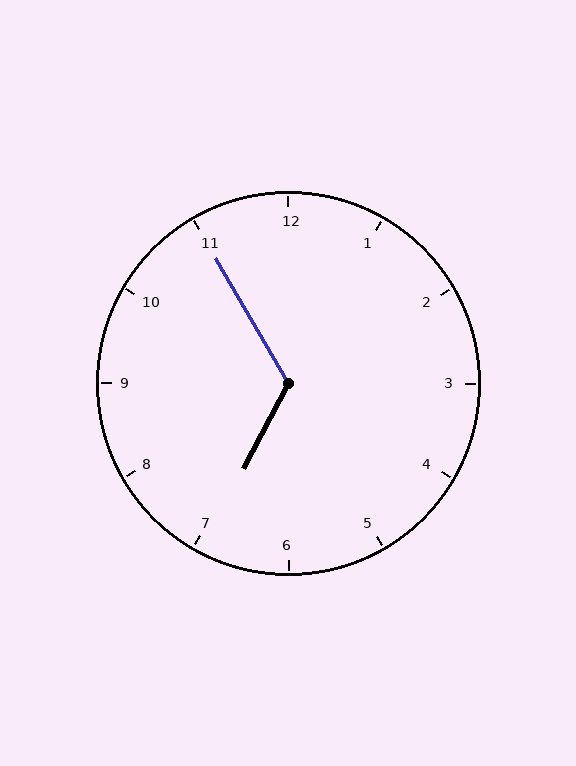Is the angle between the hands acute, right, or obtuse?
It is obtuse.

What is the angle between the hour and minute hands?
Approximately 122 degrees.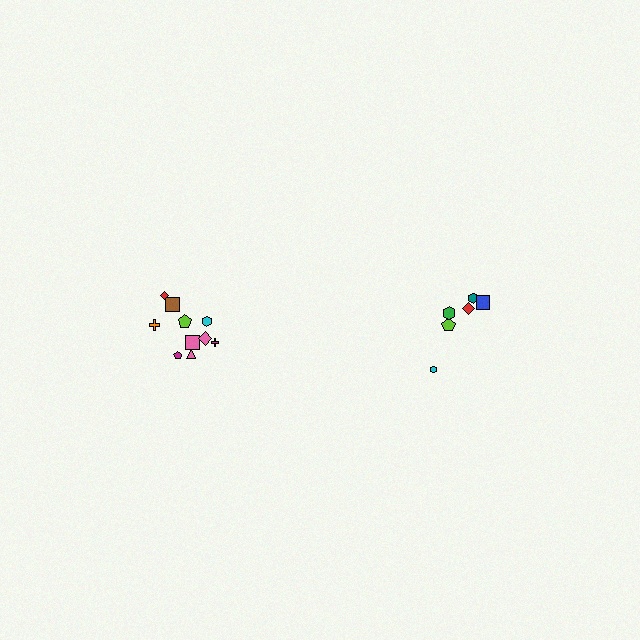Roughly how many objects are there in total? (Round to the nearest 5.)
Roughly 15 objects in total.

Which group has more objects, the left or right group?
The left group.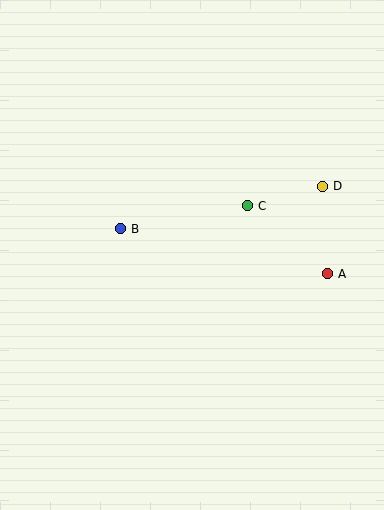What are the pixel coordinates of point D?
Point D is at (323, 186).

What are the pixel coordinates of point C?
Point C is at (248, 206).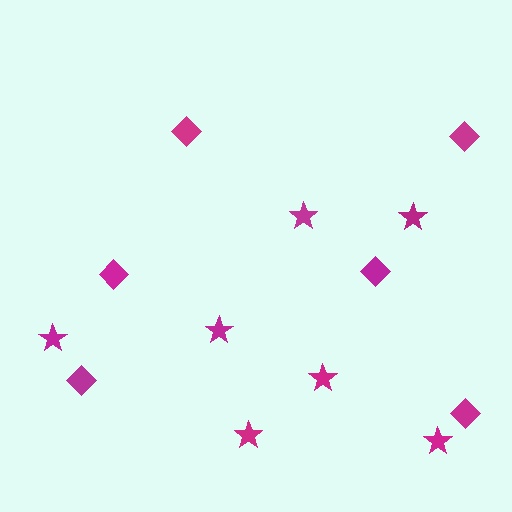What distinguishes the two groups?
There are 2 groups: one group of diamonds (6) and one group of stars (7).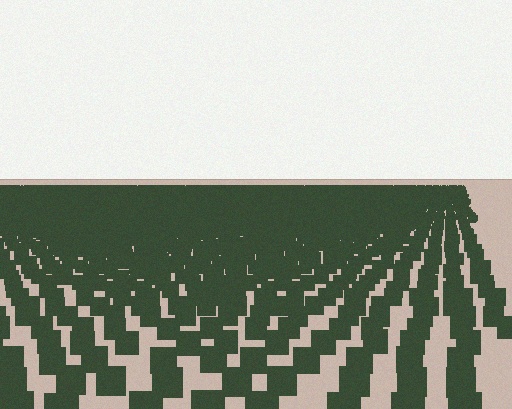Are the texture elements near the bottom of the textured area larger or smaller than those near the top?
Larger. Near the bottom, elements are closer to the viewer and appear at a bigger on-screen size.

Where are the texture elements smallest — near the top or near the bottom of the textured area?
Near the top.